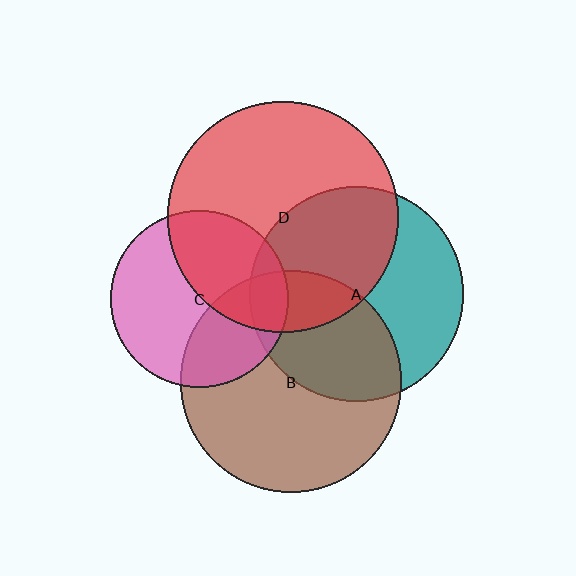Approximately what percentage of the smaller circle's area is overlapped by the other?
Approximately 15%.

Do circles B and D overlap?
Yes.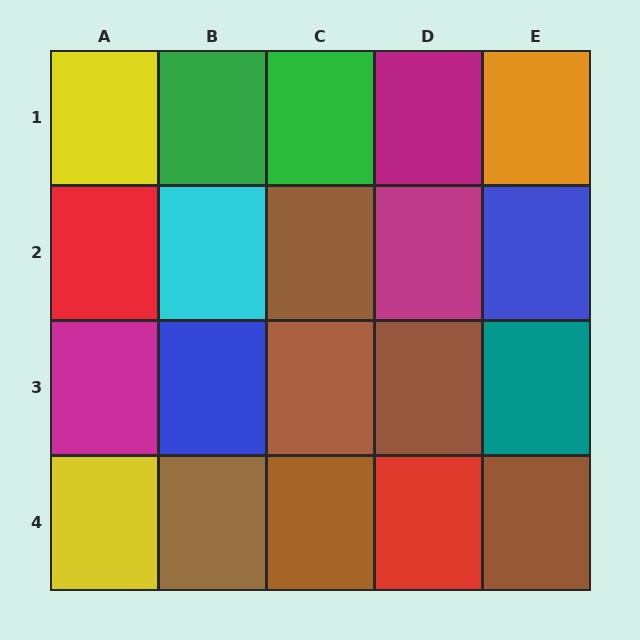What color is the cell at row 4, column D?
Red.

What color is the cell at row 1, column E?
Orange.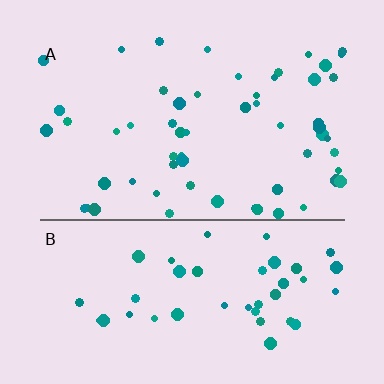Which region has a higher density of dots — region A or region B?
A (the top).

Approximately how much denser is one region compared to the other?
Approximately 1.3× — region A over region B.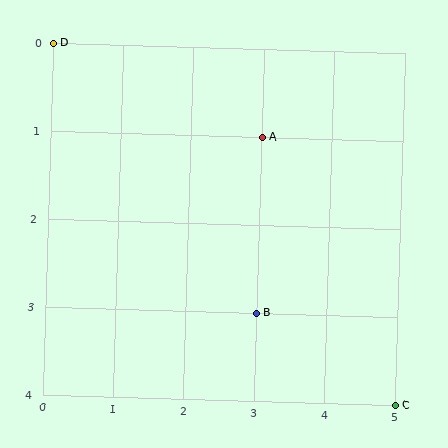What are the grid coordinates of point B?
Point B is at grid coordinates (3, 3).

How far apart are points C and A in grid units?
Points C and A are 2 columns and 3 rows apart (about 3.6 grid units diagonally).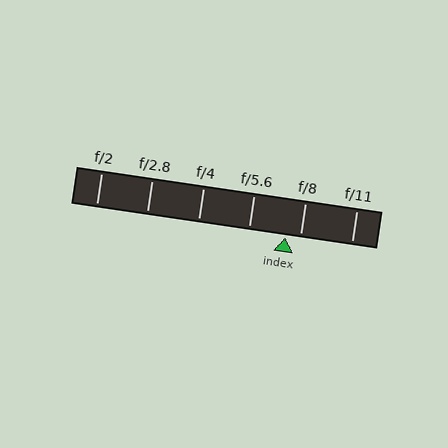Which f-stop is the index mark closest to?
The index mark is closest to f/8.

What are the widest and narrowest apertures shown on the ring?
The widest aperture shown is f/2 and the narrowest is f/11.